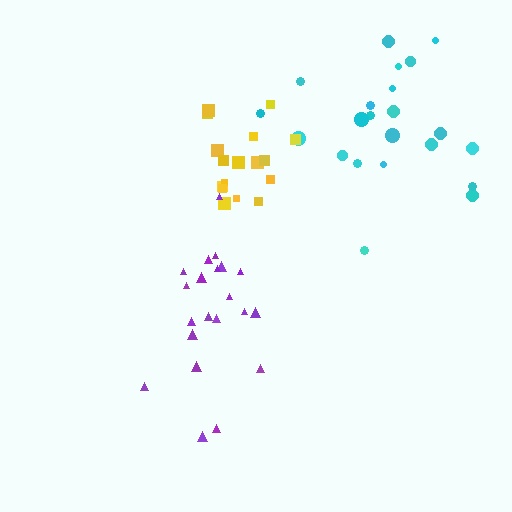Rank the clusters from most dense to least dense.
yellow, cyan, purple.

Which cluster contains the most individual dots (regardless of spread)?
Cyan (22).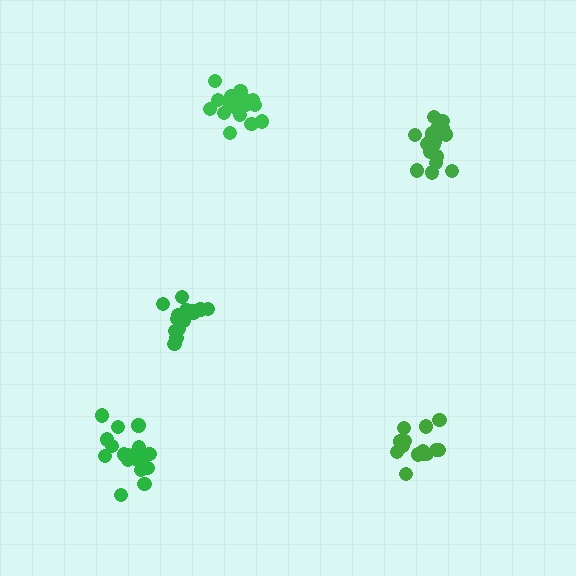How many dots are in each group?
Group 1: 18 dots, Group 2: 15 dots, Group 3: 19 dots, Group 4: 19 dots, Group 5: 19 dots (90 total).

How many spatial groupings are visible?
There are 5 spatial groupings.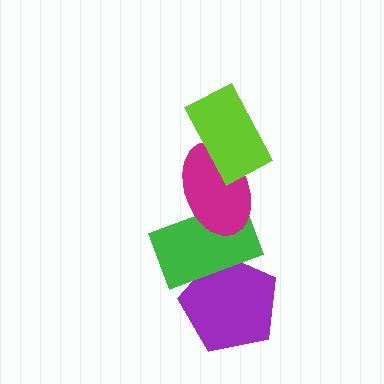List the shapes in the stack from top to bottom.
From top to bottom: the lime rectangle, the magenta ellipse, the green rectangle, the purple pentagon.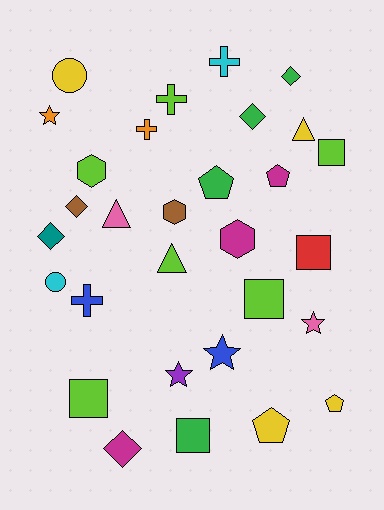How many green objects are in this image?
There are 4 green objects.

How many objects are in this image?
There are 30 objects.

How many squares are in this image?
There are 5 squares.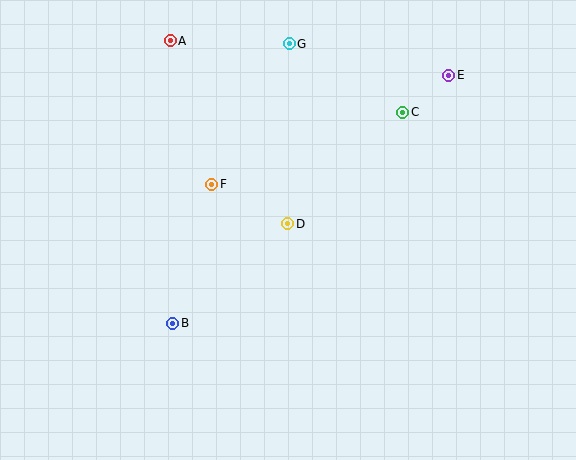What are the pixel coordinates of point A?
Point A is at (170, 41).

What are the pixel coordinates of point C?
Point C is at (403, 112).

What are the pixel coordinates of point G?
Point G is at (289, 44).